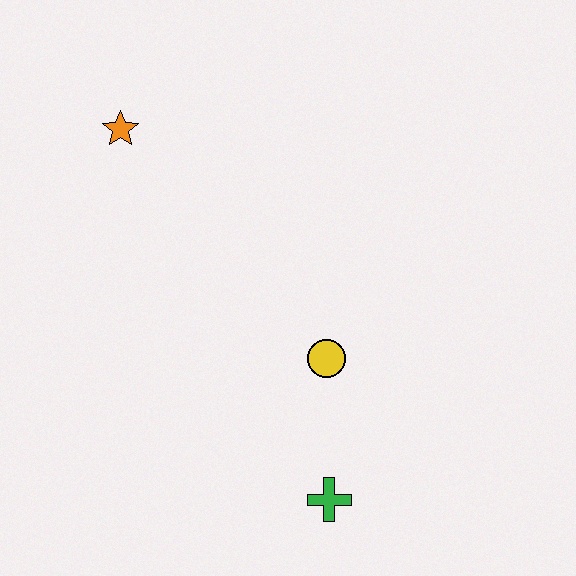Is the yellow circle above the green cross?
Yes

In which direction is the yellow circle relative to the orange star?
The yellow circle is below the orange star.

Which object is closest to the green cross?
The yellow circle is closest to the green cross.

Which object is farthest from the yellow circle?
The orange star is farthest from the yellow circle.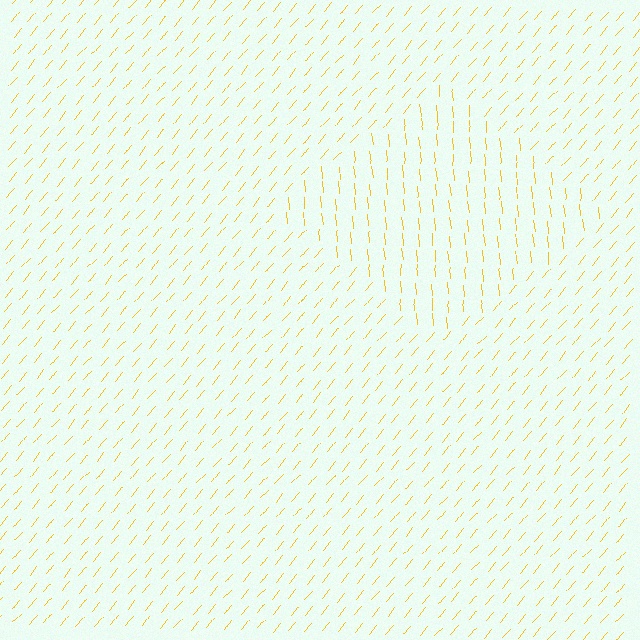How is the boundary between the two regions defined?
The boundary is defined purely by a change in line orientation (approximately 45 degrees difference). All lines are the same color and thickness.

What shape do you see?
I see a diamond.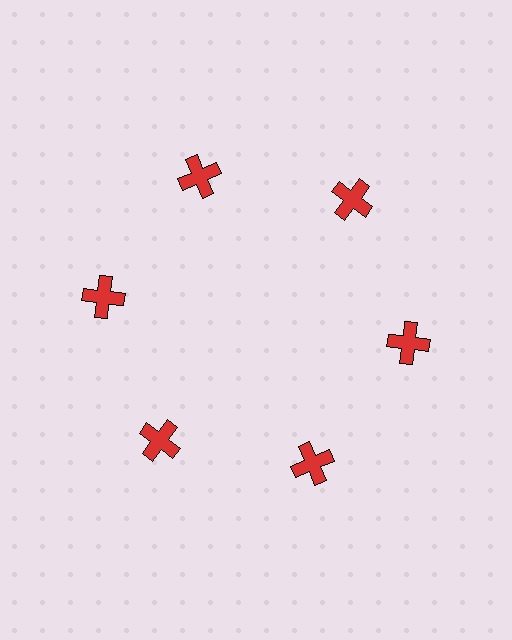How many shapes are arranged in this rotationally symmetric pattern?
There are 6 shapes, arranged in 6 groups of 1.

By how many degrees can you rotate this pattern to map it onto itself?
The pattern maps onto itself every 60 degrees of rotation.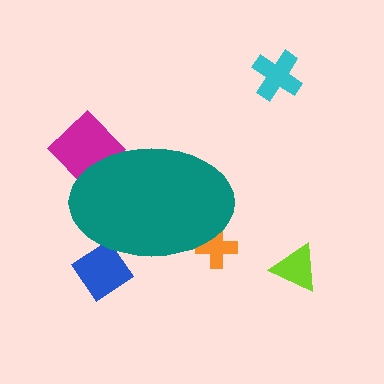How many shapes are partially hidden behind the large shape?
3 shapes are partially hidden.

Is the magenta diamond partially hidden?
Yes, the magenta diamond is partially hidden behind the teal ellipse.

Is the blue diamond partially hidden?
Yes, the blue diamond is partially hidden behind the teal ellipse.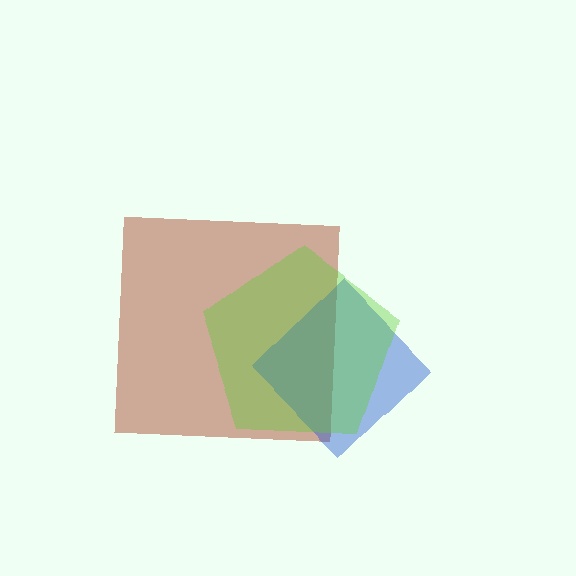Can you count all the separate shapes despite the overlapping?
Yes, there are 3 separate shapes.